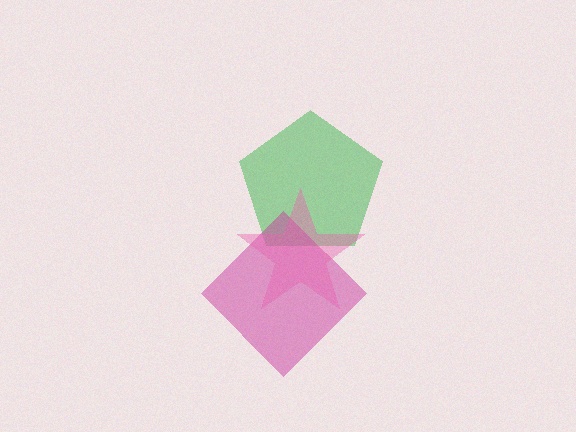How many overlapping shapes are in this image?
There are 3 overlapping shapes in the image.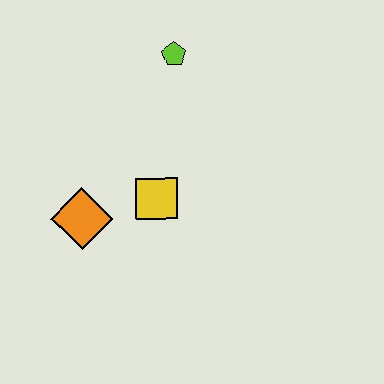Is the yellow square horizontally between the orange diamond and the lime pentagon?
Yes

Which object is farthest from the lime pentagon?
The orange diamond is farthest from the lime pentagon.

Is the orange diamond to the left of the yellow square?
Yes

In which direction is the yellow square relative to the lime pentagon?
The yellow square is below the lime pentagon.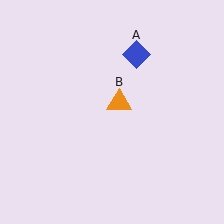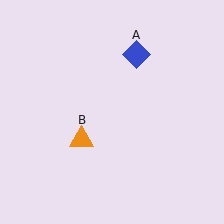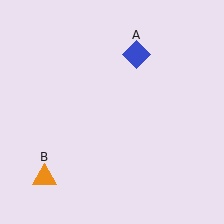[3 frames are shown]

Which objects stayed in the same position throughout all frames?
Blue diamond (object A) remained stationary.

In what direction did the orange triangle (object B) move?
The orange triangle (object B) moved down and to the left.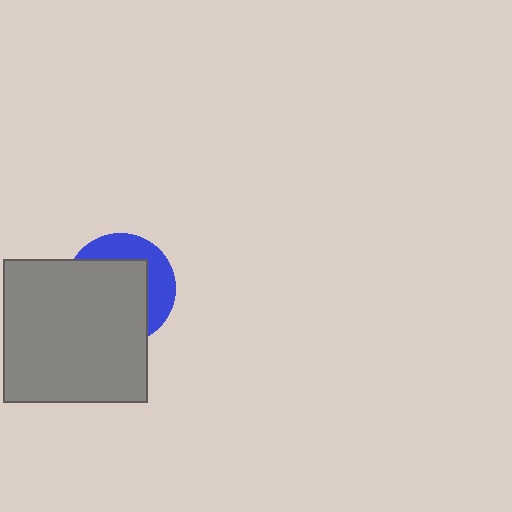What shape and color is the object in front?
The object in front is a gray square.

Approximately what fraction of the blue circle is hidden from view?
Roughly 64% of the blue circle is hidden behind the gray square.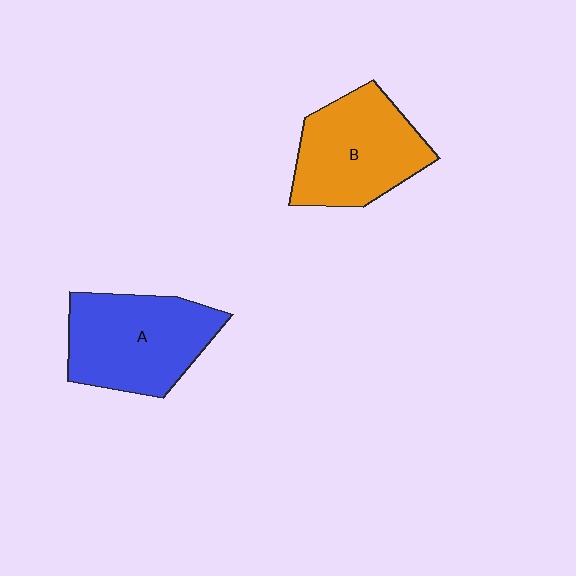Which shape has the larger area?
Shape A (blue).